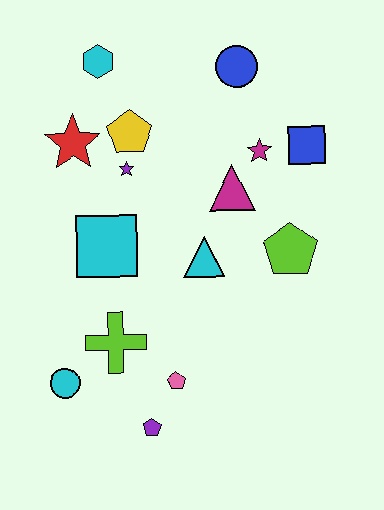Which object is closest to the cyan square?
The purple star is closest to the cyan square.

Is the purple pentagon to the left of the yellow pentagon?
No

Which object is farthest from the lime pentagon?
The cyan hexagon is farthest from the lime pentagon.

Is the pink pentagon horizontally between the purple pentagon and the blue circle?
Yes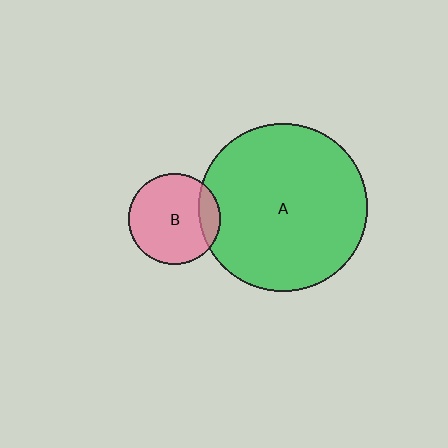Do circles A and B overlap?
Yes.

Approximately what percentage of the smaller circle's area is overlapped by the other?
Approximately 15%.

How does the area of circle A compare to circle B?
Approximately 3.4 times.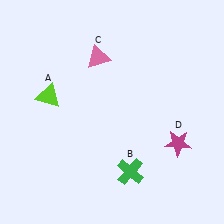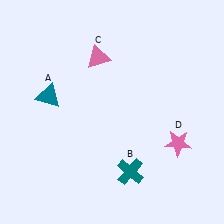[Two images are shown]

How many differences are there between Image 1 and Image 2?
There are 3 differences between the two images.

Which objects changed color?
A changed from lime to teal. B changed from green to teal. D changed from magenta to pink.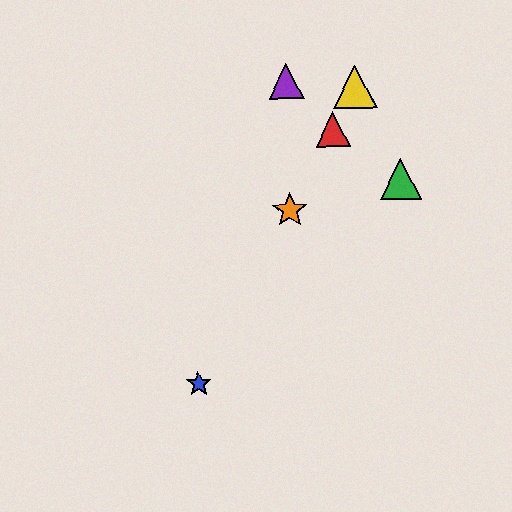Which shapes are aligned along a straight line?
The red triangle, the blue star, the yellow triangle, the orange star are aligned along a straight line.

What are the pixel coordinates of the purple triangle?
The purple triangle is at (286, 81).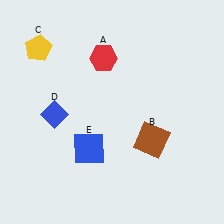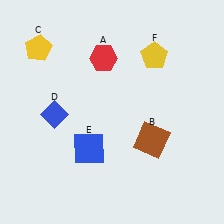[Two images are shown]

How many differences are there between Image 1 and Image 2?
There is 1 difference between the two images.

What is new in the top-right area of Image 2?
A yellow pentagon (F) was added in the top-right area of Image 2.